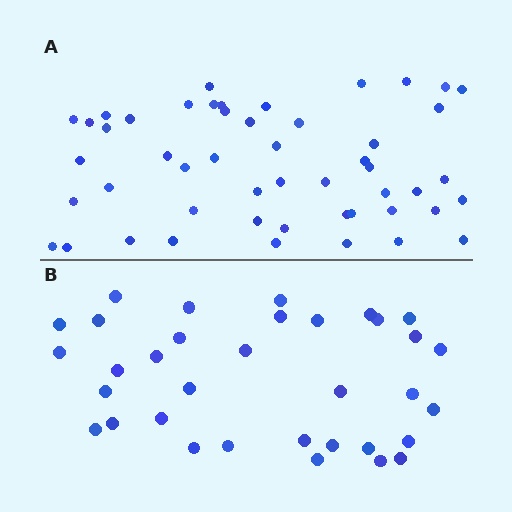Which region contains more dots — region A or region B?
Region A (the top region) has more dots.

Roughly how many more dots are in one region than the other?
Region A has approximately 15 more dots than region B.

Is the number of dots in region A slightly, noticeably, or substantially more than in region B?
Region A has substantially more. The ratio is roughly 1.5 to 1.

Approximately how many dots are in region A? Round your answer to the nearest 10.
About 50 dots.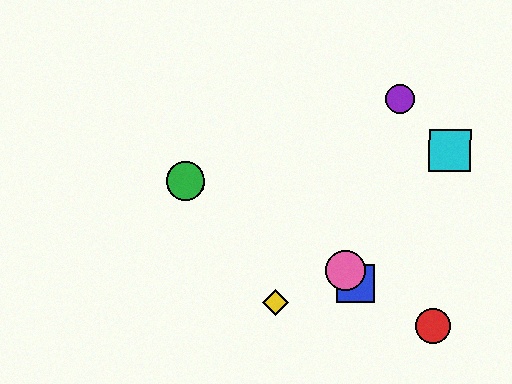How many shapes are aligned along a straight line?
3 shapes (the blue square, the orange diamond, the pink circle) are aligned along a straight line.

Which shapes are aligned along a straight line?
The blue square, the orange diamond, the pink circle are aligned along a straight line.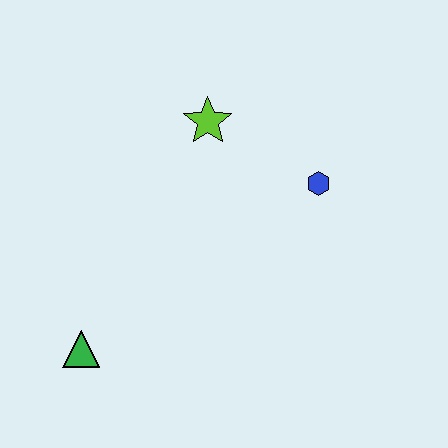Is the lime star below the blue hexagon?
No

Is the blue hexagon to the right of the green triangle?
Yes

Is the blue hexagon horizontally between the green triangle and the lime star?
No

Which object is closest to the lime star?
The blue hexagon is closest to the lime star.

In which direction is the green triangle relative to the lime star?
The green triangle is below the lime star.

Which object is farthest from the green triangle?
The blue hexagon is farthest from the green triangle.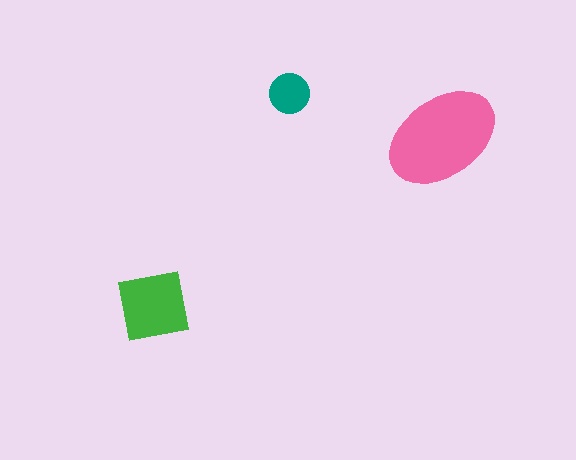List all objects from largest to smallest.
The pink ellipse, the green square, the teal circle.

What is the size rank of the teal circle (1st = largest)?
3rd.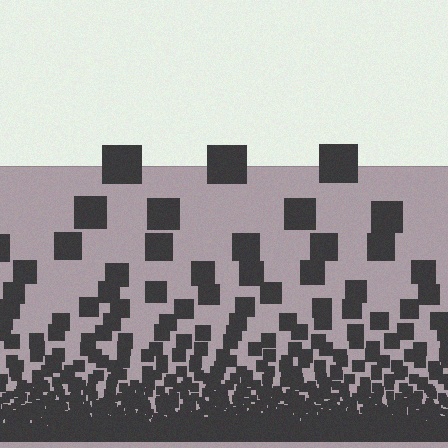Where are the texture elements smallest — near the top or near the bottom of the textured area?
Near the bottom.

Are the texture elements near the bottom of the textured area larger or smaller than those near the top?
Smaller. The gradient is inverted — elements near the bottom are smaller and denser.